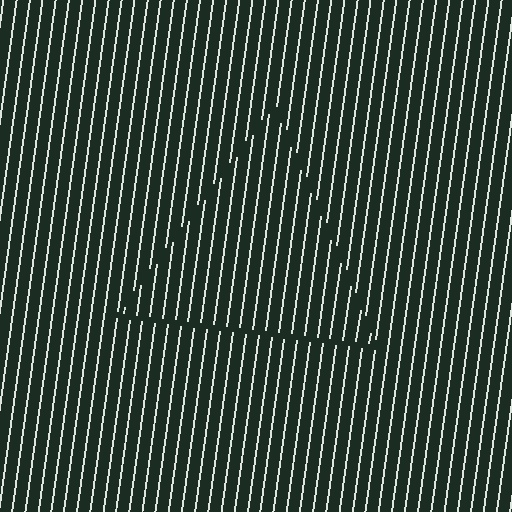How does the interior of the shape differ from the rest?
The interior of the shape contains the same grating, shifted by half a period — the contour is defined by the phase discontinuity where line-ends from the inner and outer gratings abut.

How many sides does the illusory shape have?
3 sides — the line-ends trace a triangle.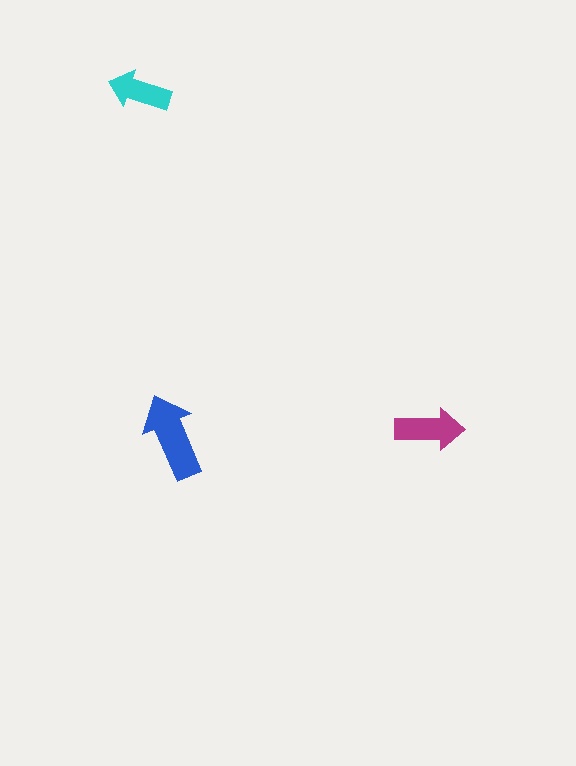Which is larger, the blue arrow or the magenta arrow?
The blue one.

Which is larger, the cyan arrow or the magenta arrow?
The magenta one.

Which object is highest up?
The cyan arrow is topmost.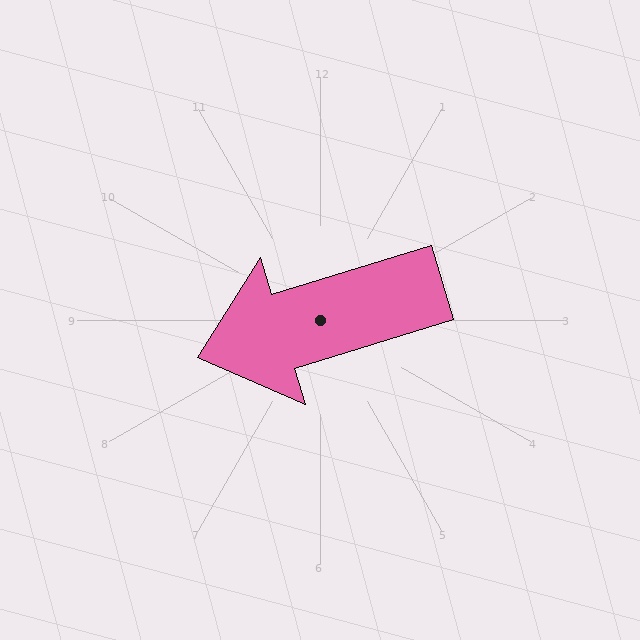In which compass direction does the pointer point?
West.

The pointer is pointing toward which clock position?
Roughly 8 o'clock.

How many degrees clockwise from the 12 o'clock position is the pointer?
Approximately 253 degrees.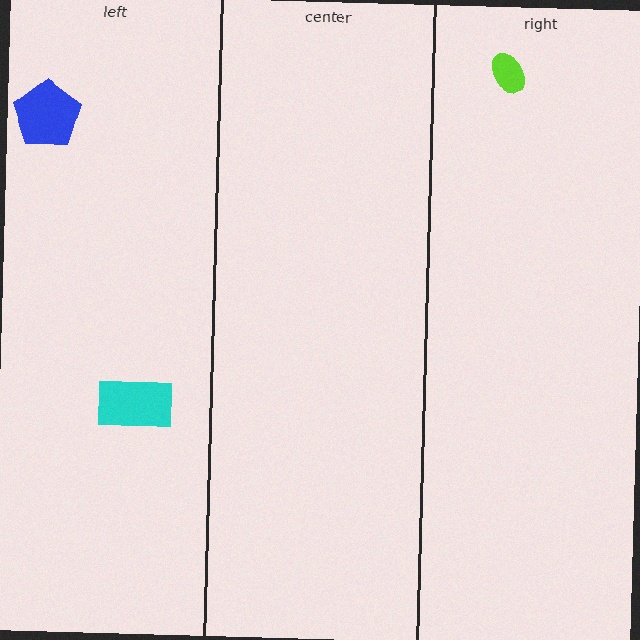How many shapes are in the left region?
2.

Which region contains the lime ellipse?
The right region.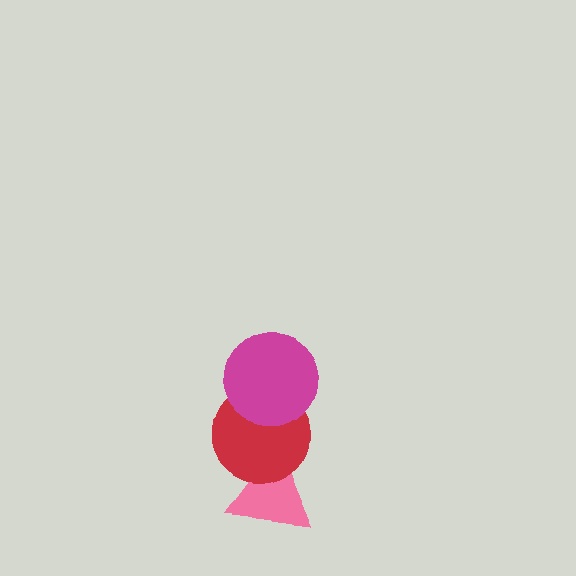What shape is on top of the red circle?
The magenta circle is on top of the red circle.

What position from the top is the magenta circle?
The magenta circle is 1st from the top.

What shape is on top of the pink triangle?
The red circle is on top of the pink triangle.